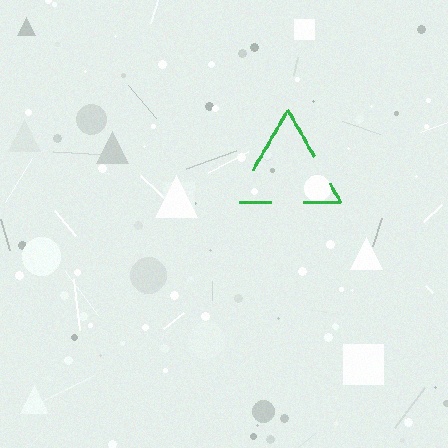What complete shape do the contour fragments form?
The contour fragments form a triangle.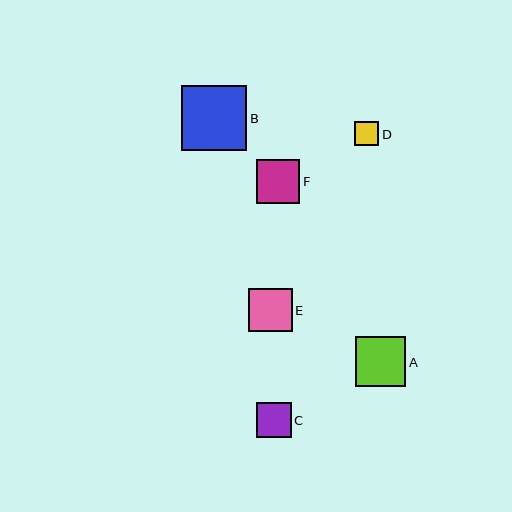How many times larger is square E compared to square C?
Square E is approximately 1.3 times the size of square C.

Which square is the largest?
Square B is the largest with a size of approximately 65 pixels.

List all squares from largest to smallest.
From largest to smallest: B, A, E, F, C, D.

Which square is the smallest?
Square D is the smallest with a size of approximately 24 pixels.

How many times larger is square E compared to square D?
Square E is approximately 1.8 times the size of square D.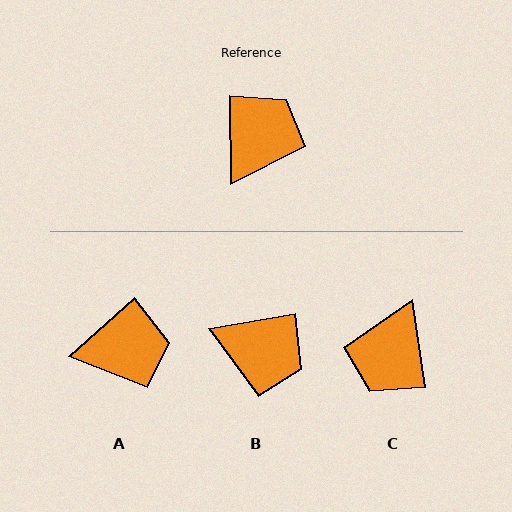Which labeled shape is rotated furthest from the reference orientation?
C, about 172 degrees away.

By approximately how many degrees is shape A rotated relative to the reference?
Approximately 48 degrees clockwise.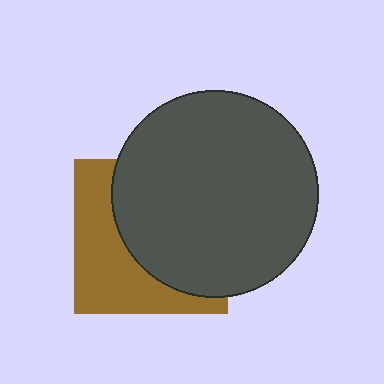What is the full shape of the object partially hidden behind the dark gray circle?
The partially hidden object is a brown square.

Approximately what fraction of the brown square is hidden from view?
Roughly 58% of the brown square is hidden behind the dark gray circle.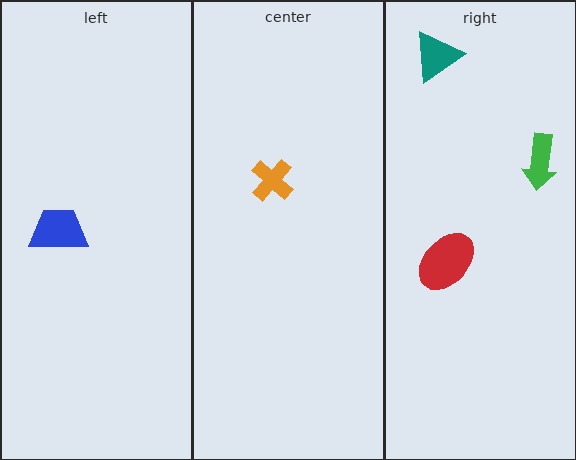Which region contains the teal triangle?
The right region.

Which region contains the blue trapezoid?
The left region.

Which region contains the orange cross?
The center region.